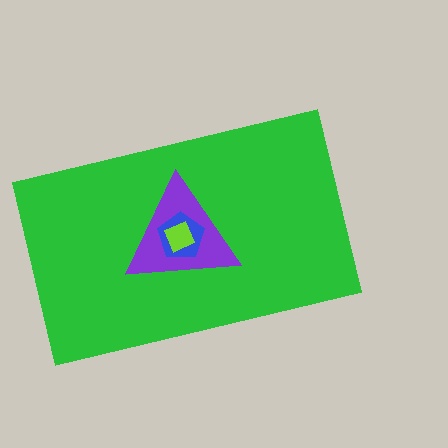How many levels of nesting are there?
4.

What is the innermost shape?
The lime square.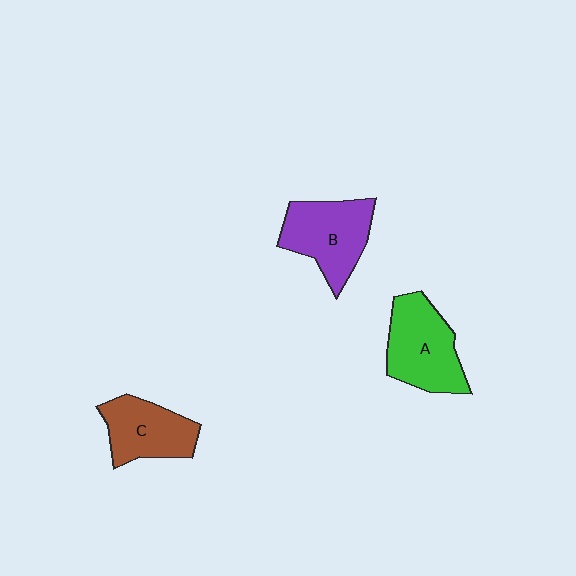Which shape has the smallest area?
Shape C (brown).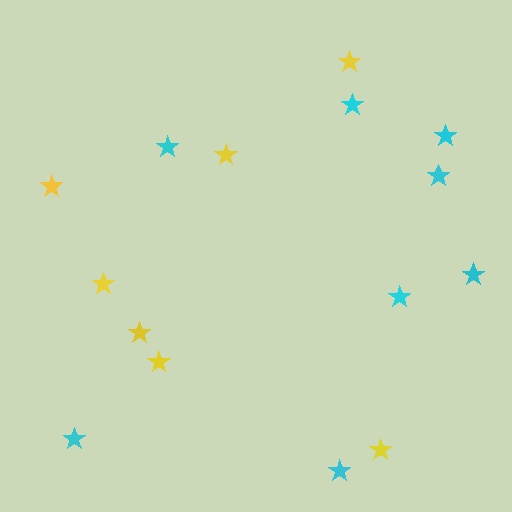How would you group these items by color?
There are 2 groups: one group of yellow stars (7) and one group of cyan stars (8).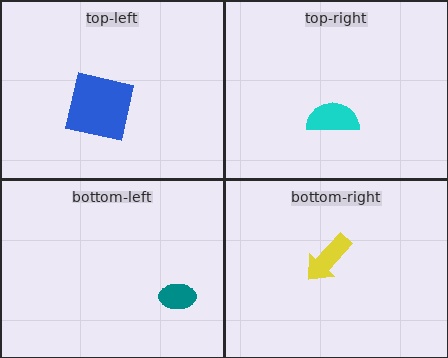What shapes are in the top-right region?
The cyan semicircle.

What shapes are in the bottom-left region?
The teal ellipse.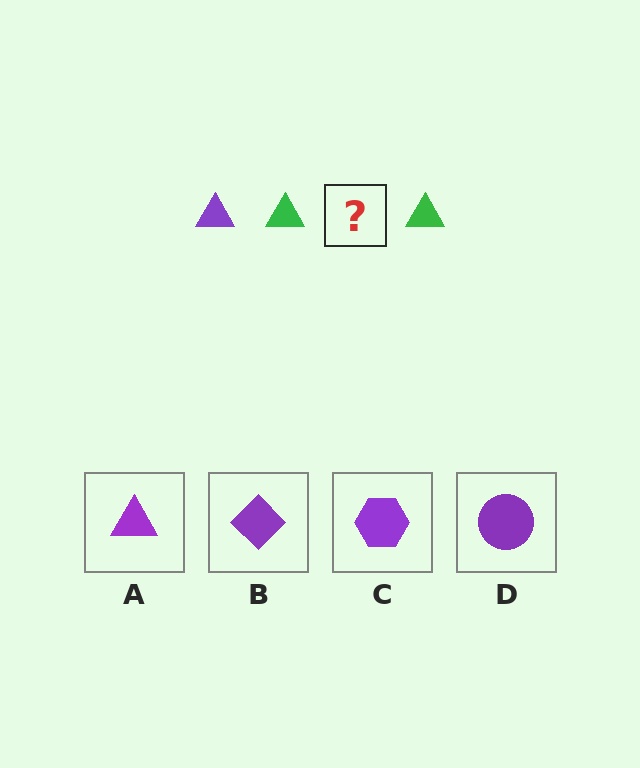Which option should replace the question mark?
Option A.